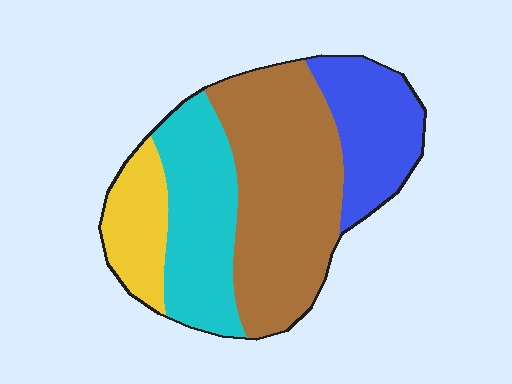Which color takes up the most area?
Brown, at roughly 40%.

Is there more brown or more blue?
Brown.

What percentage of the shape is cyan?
Cyan takes up about one quarter (1/4) of the shape.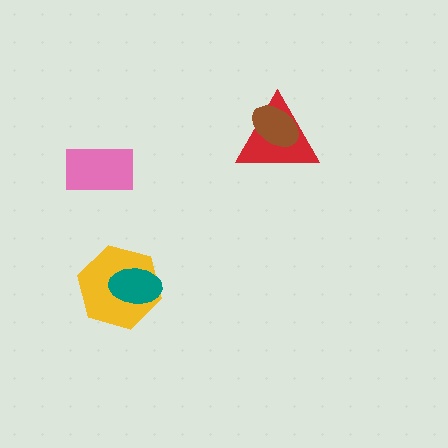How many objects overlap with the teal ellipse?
1 object overlaps with the teal ellipse.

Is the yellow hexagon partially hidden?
Yes, it is partially covered by another shape.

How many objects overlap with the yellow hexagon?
1 object overlaps with the yellow hexagon.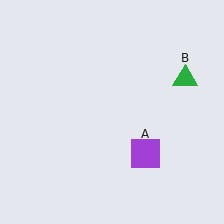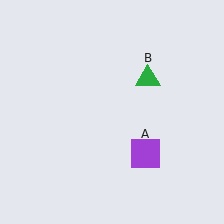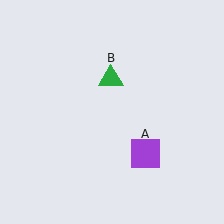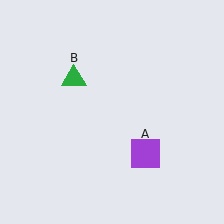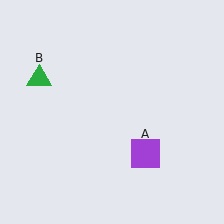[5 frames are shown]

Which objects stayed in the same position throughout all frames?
Purple square (object A) remained stationary.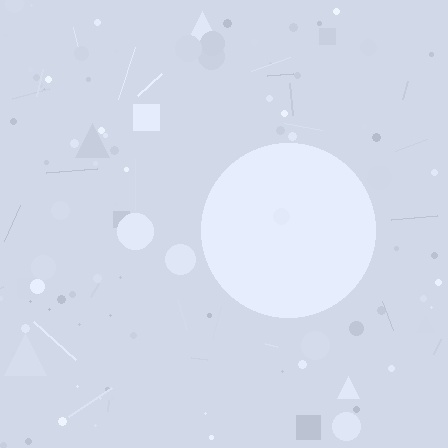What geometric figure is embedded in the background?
A circle is embedded in the background.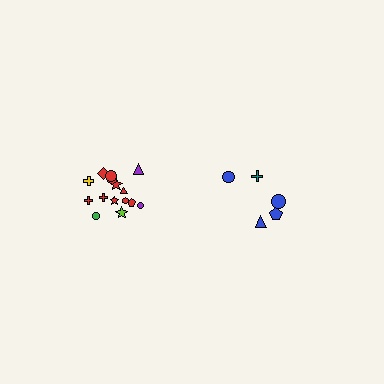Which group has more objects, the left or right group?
The left group.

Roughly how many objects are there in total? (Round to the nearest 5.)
Roughly 20 objects in total.